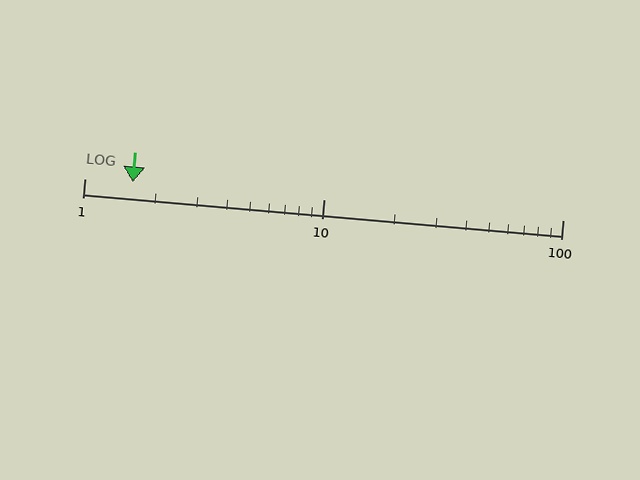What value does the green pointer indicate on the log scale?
The pointer indicates approximately 1.6.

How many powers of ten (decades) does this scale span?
The scale spans 2 decades, from 1 to 100.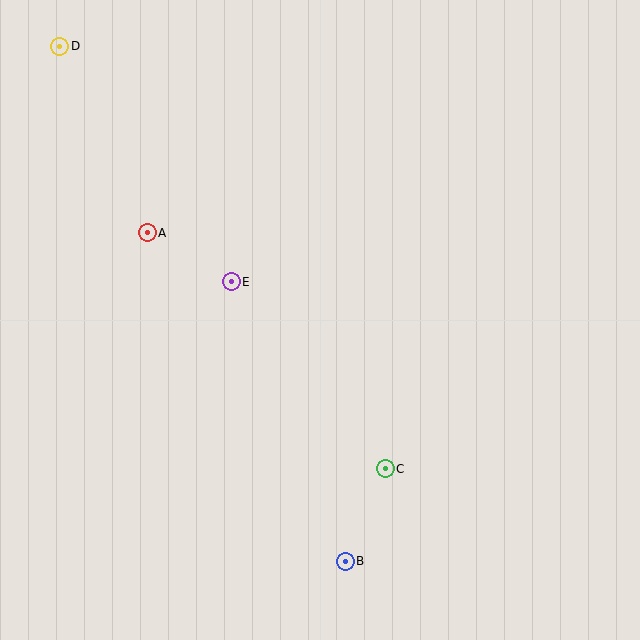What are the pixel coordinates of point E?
Point E is at (231, 282).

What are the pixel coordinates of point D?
Point D is at (60, 46).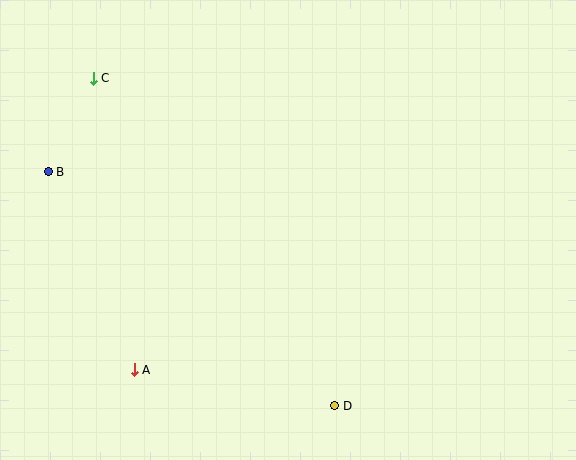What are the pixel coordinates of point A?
Point A is at (134, 370).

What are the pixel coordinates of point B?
Point B is at (48, 172).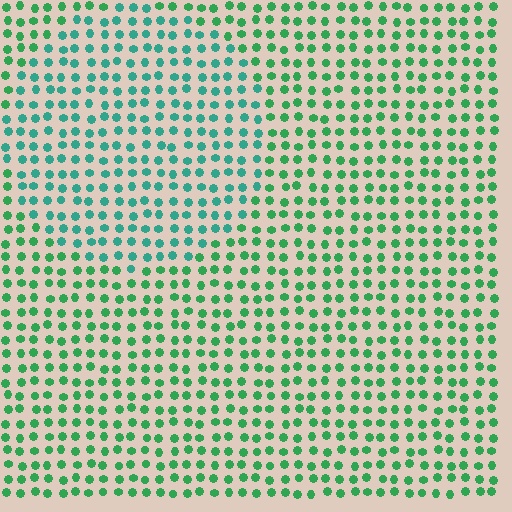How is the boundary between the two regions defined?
The boundary is defined purely by a slight shift in hue (about 30 degrees). Spacing, size, and orientation are identical on both sides.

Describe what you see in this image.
The image is filled with small green elements in a uniform arrangement. A circle-shaped region is visible where the elements are tinted to a slightly different hue, forming a subtle color boundary.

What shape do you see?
I see a circle.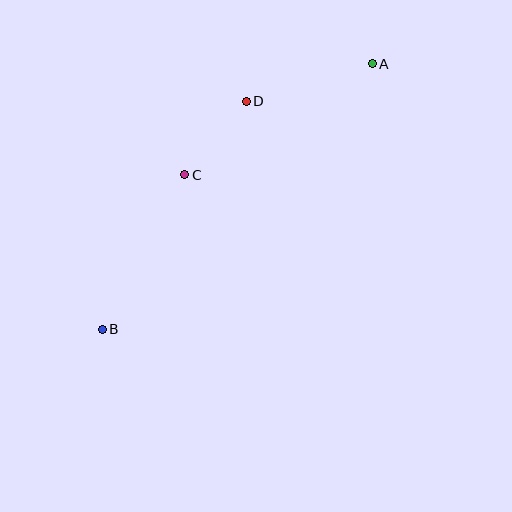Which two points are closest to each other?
Points C and D are closest to each other.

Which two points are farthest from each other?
Points A and B are farthest from each other.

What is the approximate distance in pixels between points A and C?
The distance between A and C is approximately 218 pixels.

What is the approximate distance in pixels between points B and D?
The distance between B and D is approximately 269 pixels.